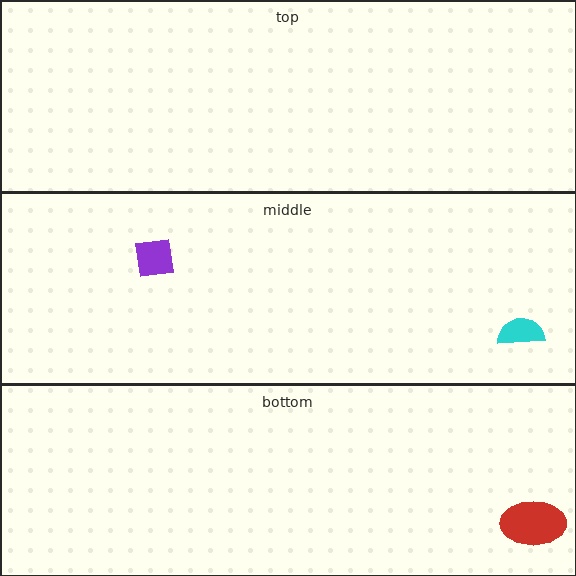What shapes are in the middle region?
The purple square, the cyan semicircle.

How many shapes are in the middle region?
2.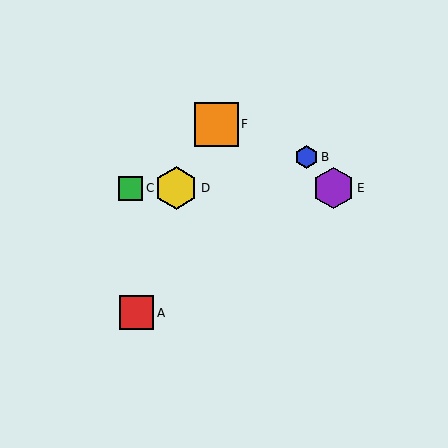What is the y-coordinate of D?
Object D is at y≈188.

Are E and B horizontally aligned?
No, E is at y≈188 and B is at y≈157.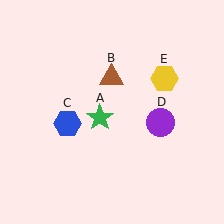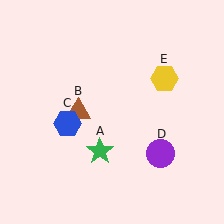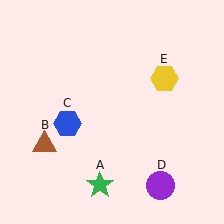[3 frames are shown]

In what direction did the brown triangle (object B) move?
The brown triangle (object B) moved down and to the left.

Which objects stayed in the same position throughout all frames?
Blue hexagon (object C) and yellow hexagon (object E) remained stationary.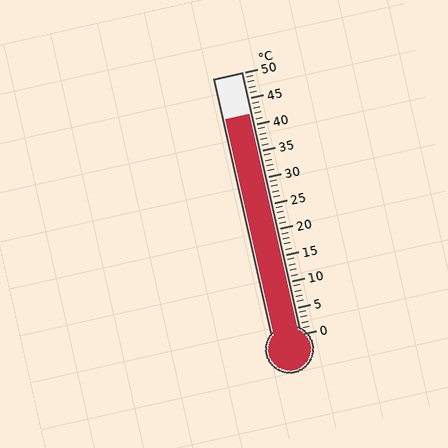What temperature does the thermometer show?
The thermometer shows approximately 42°C.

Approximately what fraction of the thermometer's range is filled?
The thermometer is filled to approximately 85% of its range.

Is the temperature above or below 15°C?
The temperature is above 15°C.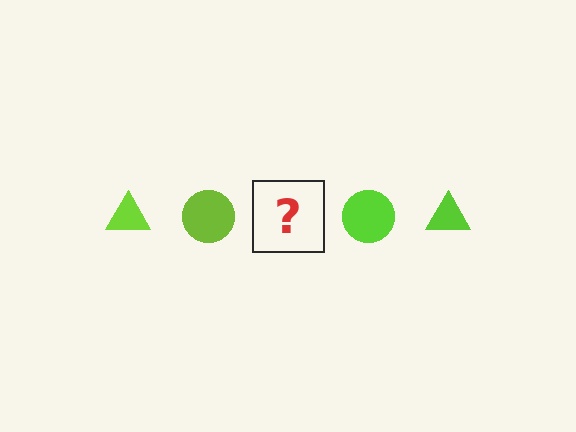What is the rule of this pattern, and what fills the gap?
The rule is that the pattern cycles through triangle, circle shapes in lime. The gap should be filled with a lime triangle.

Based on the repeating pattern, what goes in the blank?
The blank should be a lime triangle.